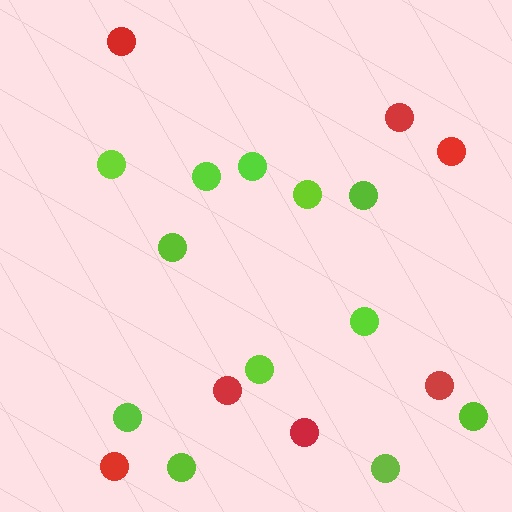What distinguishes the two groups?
There are 2 groups: one group of red circles (7) and one group of lime circles (12).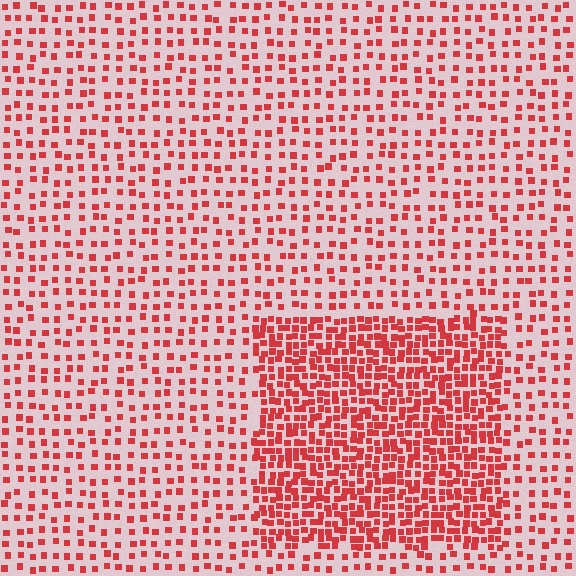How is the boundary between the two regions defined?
The boundary is defined by a change in element density (approximately 2.4x ratio). All elements are the same color, size, and shape.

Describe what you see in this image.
The image contains small red elements arranged at two different densities. A rectangle-shaped region is visible where the elements are more densely packed than the surrounding area.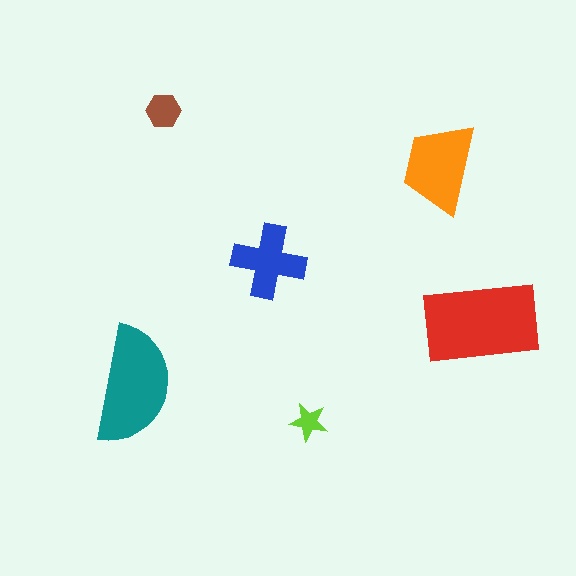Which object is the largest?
The red rectangle.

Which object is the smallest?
The lime star.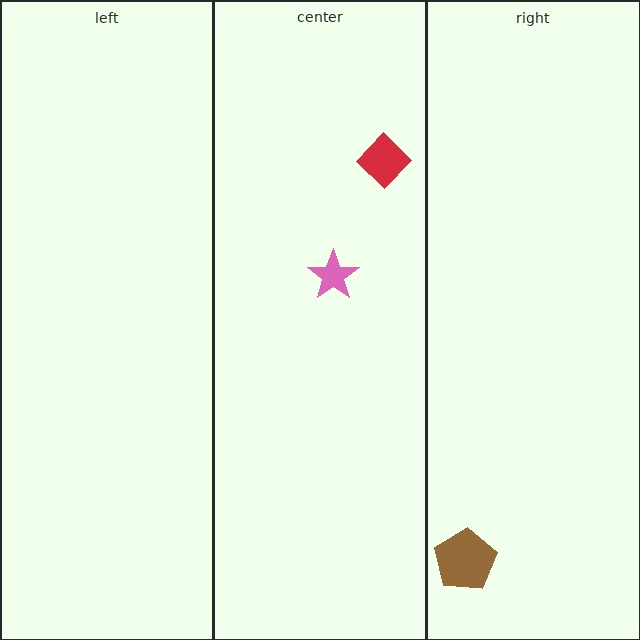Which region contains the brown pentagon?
The right region.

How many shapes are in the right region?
1.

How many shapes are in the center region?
2.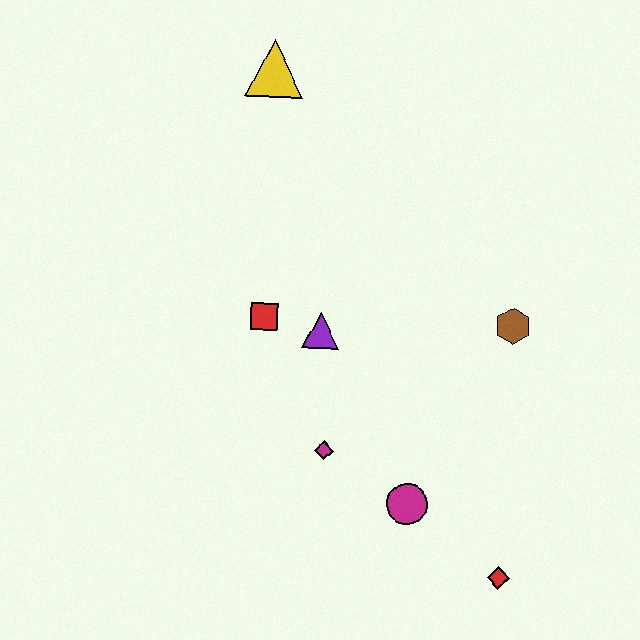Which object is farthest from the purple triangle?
The red diamond is farthest from the purple triangle.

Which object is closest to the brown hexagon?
The purple triangle is closest to the brown hexagon.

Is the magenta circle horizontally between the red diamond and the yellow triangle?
Yes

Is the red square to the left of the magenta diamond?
Yes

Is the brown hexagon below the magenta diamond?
No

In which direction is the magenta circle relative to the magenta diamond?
The magenta circle is to the right of the magenta diamond.